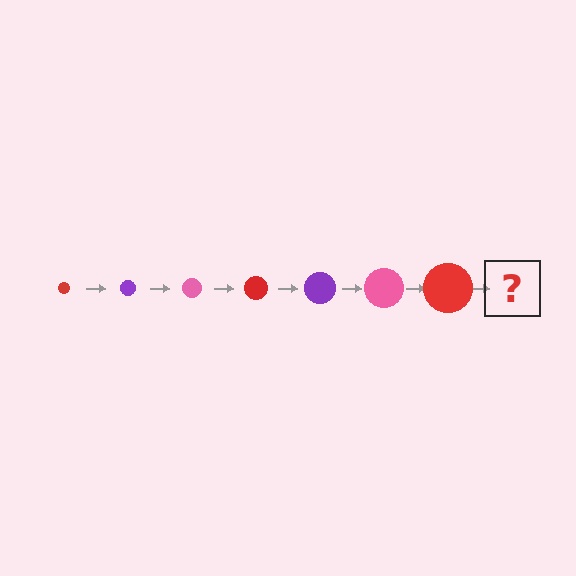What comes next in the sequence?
The next element should be a purple circle, larger than the previous one.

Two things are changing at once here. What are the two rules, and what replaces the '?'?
The two rules are that the circle grows larger each step and the color cycles through red, purple, and pink. The '?' should be a purple circle, larger than the previous one.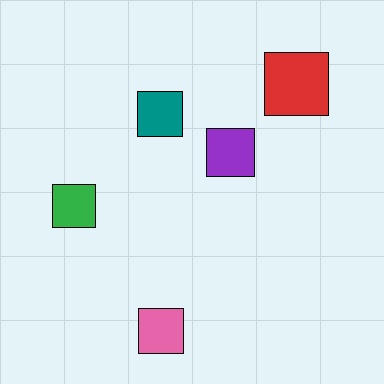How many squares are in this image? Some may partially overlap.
There are 5 squares.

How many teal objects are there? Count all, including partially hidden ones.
There is 1 teal object.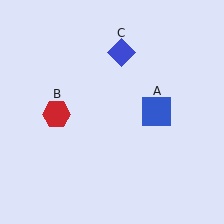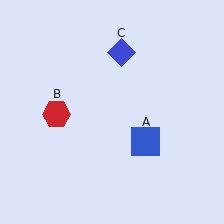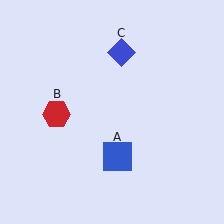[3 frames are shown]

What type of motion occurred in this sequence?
The blue square (object A) rotated clockwise around the center of the scene.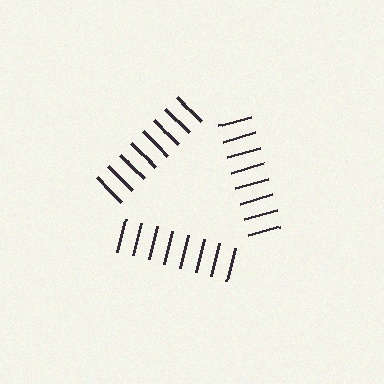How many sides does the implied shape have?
3 sides — the line-ends trace a triangle.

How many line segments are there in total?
24 — 8 along each of the 3 edges.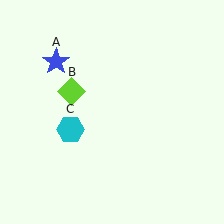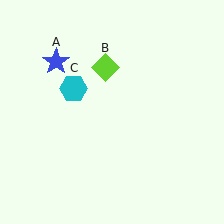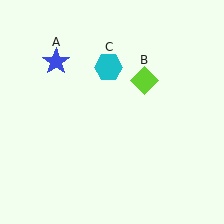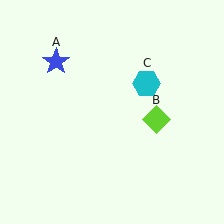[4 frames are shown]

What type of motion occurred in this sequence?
The lime diamond (object B), cyan hexagon (object C) rotated clockwise around the center of the scene.